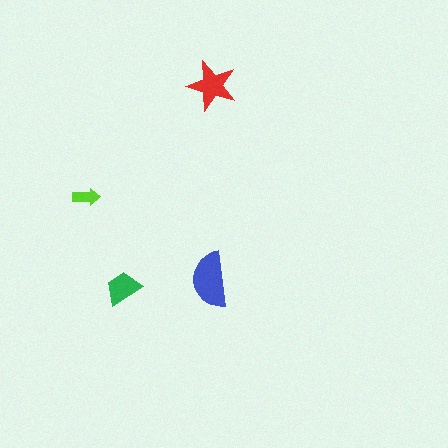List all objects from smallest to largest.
The lime arrow, the green trapezoid, the red star, the blue semicircle.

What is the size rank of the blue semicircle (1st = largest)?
1st.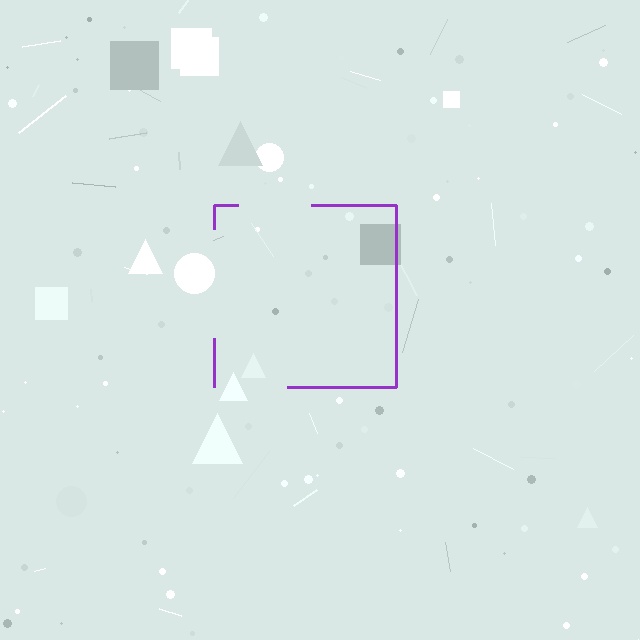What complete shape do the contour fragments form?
The contour fragments form a square.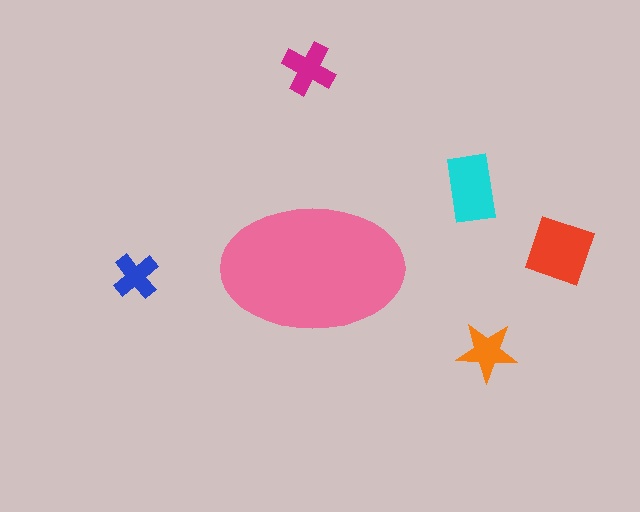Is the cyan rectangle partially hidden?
No, the cyan rectangle is fully visible.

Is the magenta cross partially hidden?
No, the magenta cross is fully visible.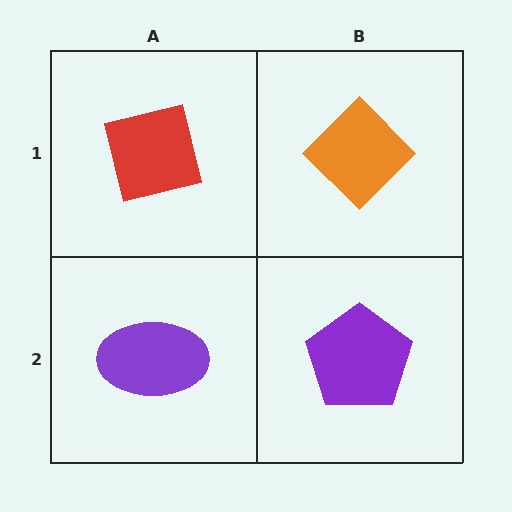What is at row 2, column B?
A purple pentagon.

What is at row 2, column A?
A purple ellipse.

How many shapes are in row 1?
2 shapes.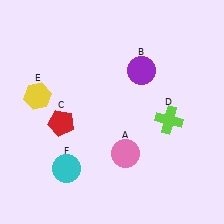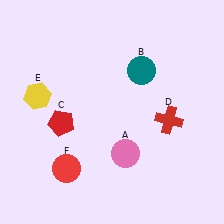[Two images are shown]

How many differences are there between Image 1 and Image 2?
There are 3 differences between the two images.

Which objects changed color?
B changed from purple to teal. D changed from lime to red. F changed from cyan to red.